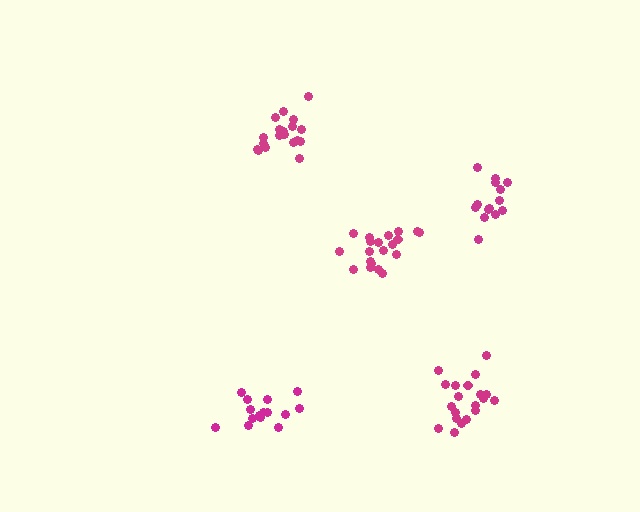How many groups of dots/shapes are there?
There are 5 groups.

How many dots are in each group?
Group 1: 14 dots, Group 2: 20 dots, Group 3: 19 dots, Group 4: 20 dots, Group 5: 15 dots (88 total).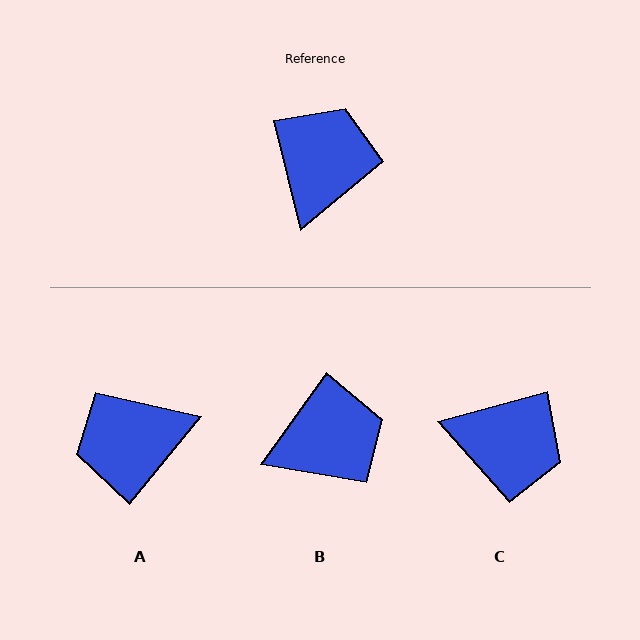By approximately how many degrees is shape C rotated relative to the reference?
Approximately 89 degrees clockwise.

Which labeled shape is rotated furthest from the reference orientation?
A, about 127 degrees away.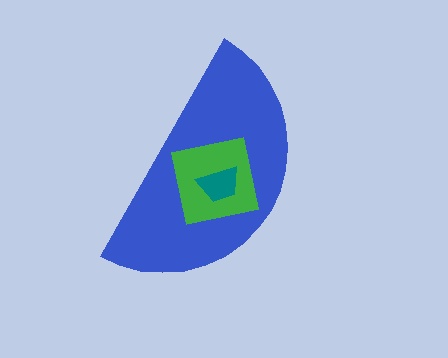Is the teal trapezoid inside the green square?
Yes.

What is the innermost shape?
The teal trapezoid.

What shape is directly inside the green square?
The teal trapezoid.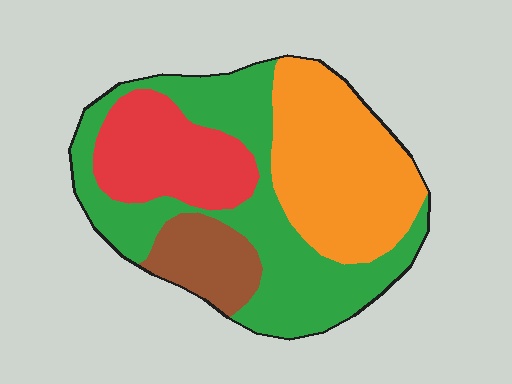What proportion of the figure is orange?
Orange covers roughly 30% of the figure.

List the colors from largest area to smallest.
From largest to smallest: green, orange, red, brown.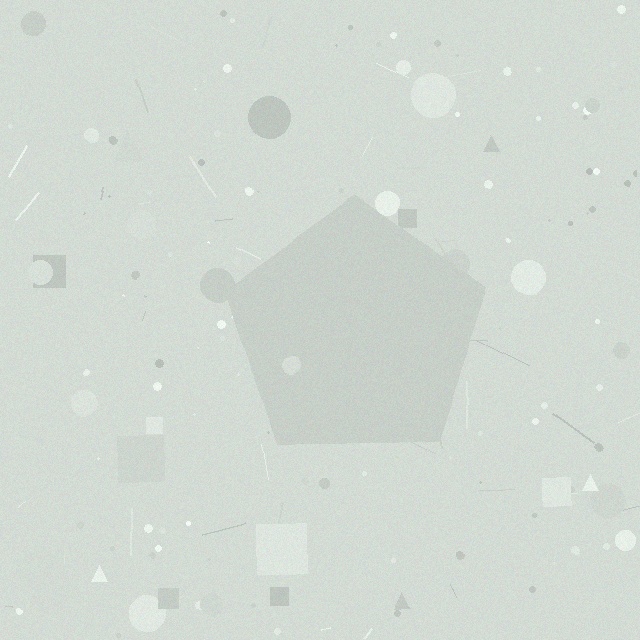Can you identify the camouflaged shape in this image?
The camouflaged shape is a pentagon.